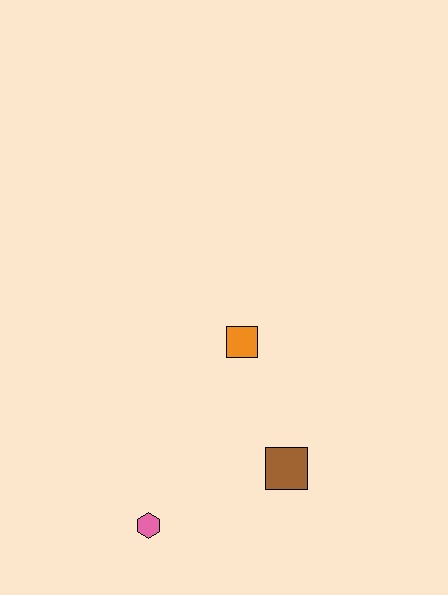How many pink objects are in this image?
There is 1 pink object.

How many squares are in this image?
There are 2 squares.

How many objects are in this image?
There are 3 objects.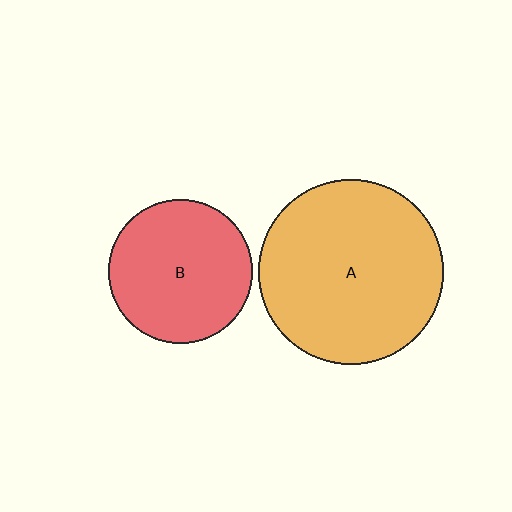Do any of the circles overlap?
No, none of the circles overlap.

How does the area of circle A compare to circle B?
Approximately 1.7 times.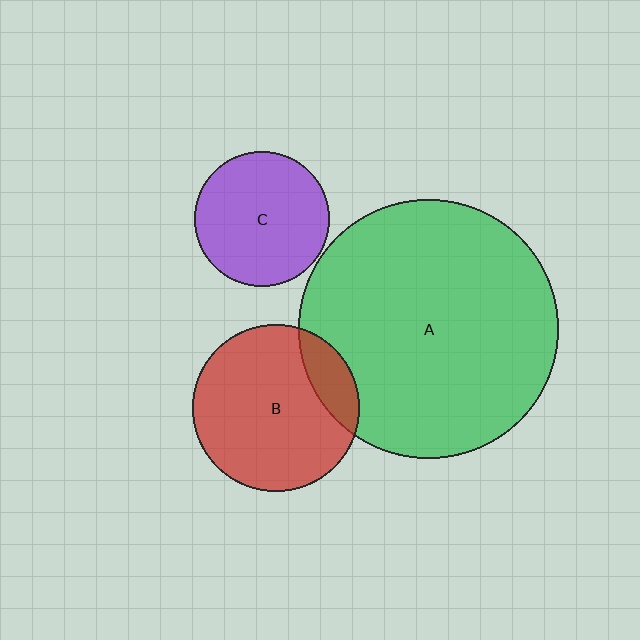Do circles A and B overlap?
Yes.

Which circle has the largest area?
Circle A (green).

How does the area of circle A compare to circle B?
Approximately 2.4 times.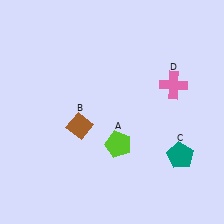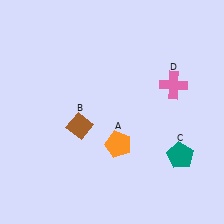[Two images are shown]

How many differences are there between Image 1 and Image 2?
There is 1 difference between the two images.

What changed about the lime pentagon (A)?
In Image 1, A is lime. In Image 2, it changed to orange.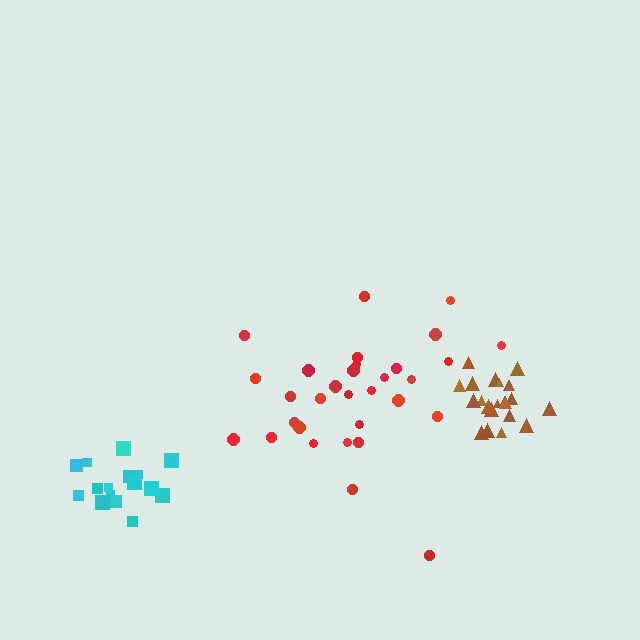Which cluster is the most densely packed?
Brown.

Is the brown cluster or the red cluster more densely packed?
Brown.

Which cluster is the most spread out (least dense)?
Red.